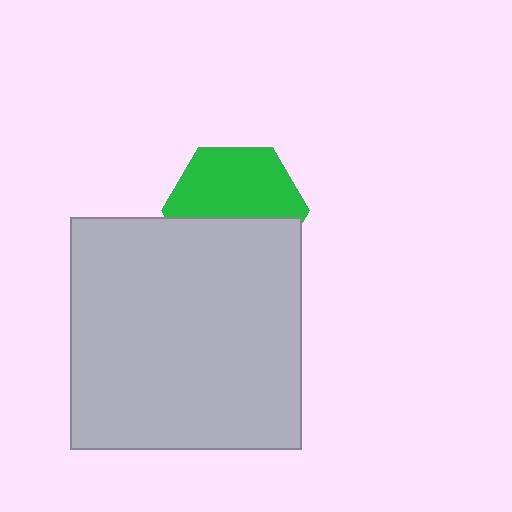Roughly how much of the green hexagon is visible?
About half of it is visible (roughly 57%).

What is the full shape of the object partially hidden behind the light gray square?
The partially hidden object is a green hexagon.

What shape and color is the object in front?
The object in front is a light gray square.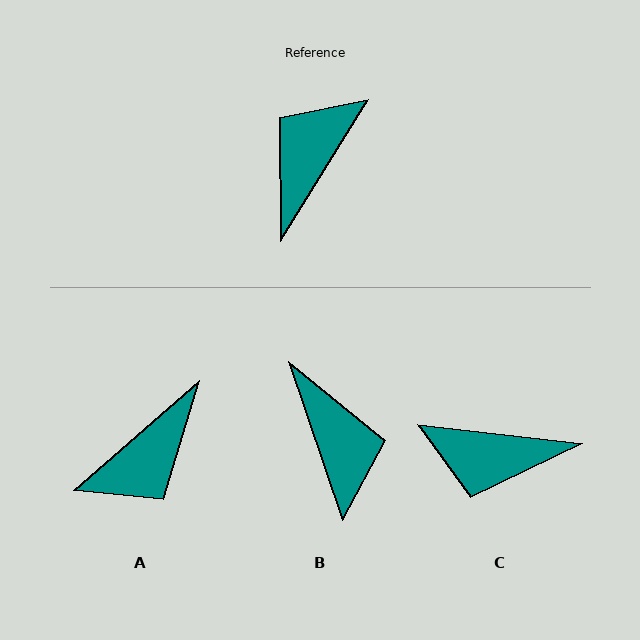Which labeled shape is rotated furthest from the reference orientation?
A, about 163 degrees away.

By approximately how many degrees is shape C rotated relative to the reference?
Approximately 115 degrees counter-clockwise.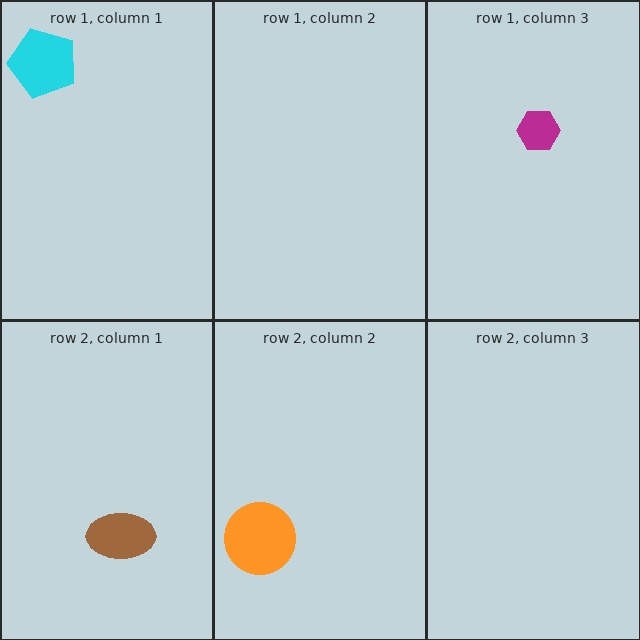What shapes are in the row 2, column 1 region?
The brown ellipse.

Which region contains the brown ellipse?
The row 2, column 1 region.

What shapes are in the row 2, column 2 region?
The orange circle.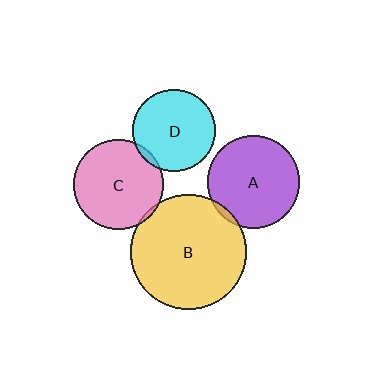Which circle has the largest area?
Circle B (yellow).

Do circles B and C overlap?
Yes.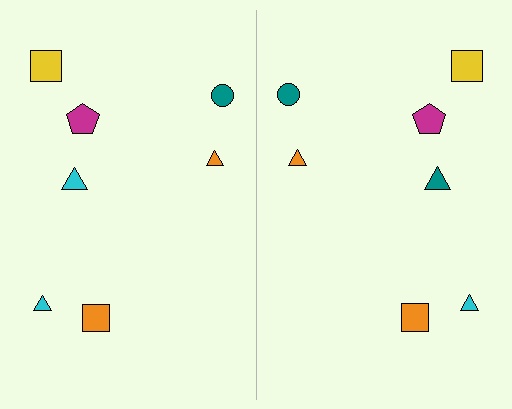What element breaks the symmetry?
The teal triangle on the right side breaks the symmetry — its mirror counterpart is cyan.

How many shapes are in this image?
There are 14 shapes in this image.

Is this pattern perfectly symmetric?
No, the pattern is not perfectly symmetric. The teal triangle on the right side breaks the symmetry — its mirror counterpart is cyan.